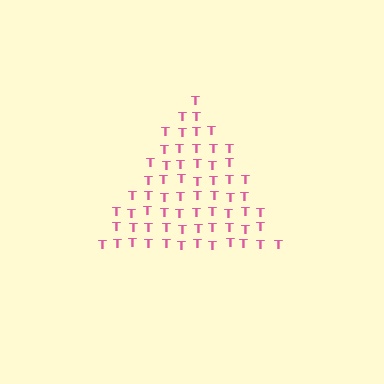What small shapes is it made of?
It is made of small letter T's.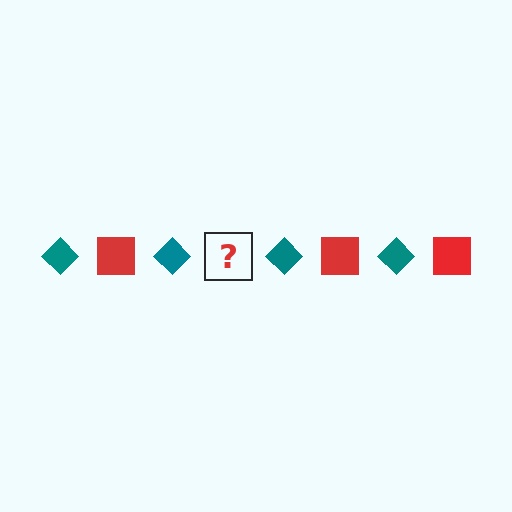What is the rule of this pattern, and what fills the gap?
The rule is that the pattern alternates between teal diamond and red square. The gap should be filled with a red square.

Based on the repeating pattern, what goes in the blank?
The blank should be a red square.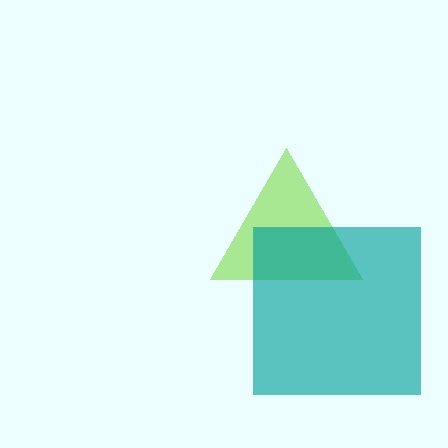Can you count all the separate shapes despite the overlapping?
Yes, there are 2 separate shapes.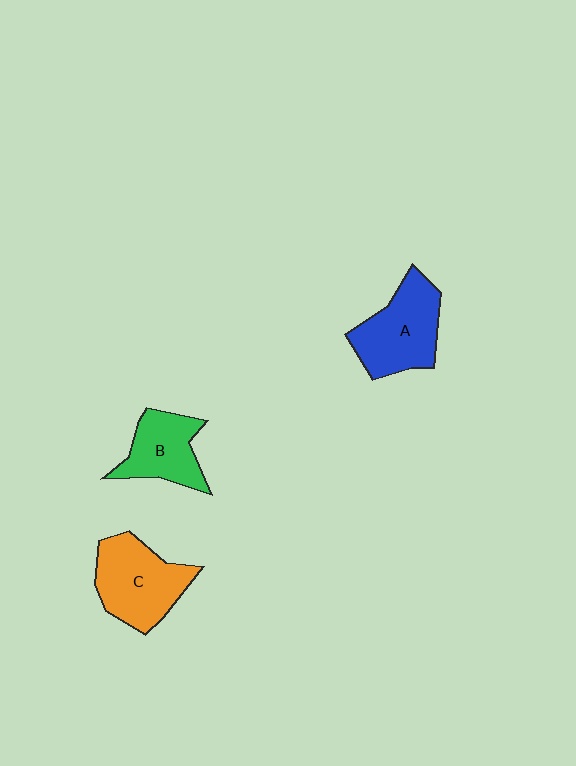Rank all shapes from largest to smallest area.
From largest to smallest: C (orange), A (blue), B (green).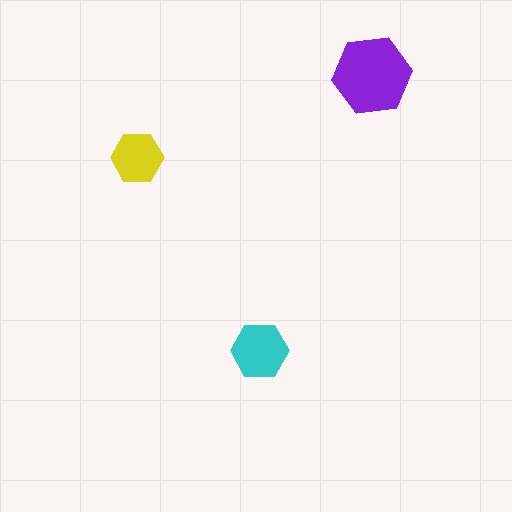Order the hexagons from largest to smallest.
the purple one, the cyan one, the yellow one.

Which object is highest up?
The purple hexagon is topmost.